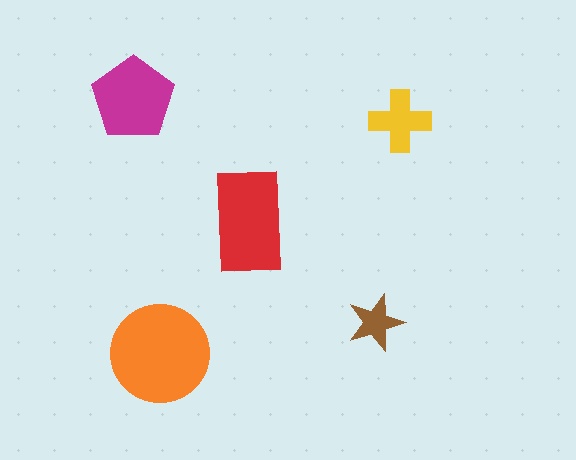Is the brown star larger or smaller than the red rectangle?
Smaller.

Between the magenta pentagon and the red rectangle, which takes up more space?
The red rectangle.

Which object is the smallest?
The brown star.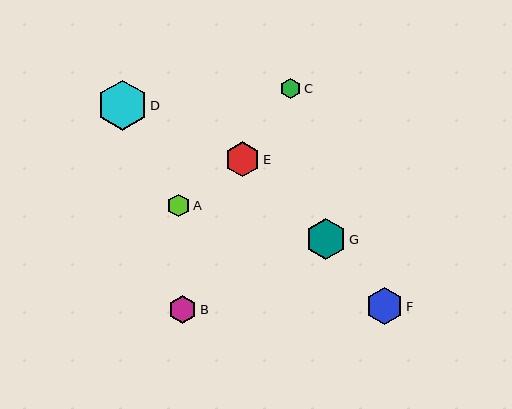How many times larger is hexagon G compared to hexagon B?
Hexagon G is approximately 1.4 times the size of hexagon B.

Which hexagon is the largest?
Hexagon D is the largest with a size of approximately 50 pixels.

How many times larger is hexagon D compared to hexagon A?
Hexagon D is approximately 2.2 times the size of hexagon A.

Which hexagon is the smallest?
Hexagon C is the smallest with a size of approximately 20 pixels.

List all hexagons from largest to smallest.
From largest to smallest: D, G, F, E, B, A, C.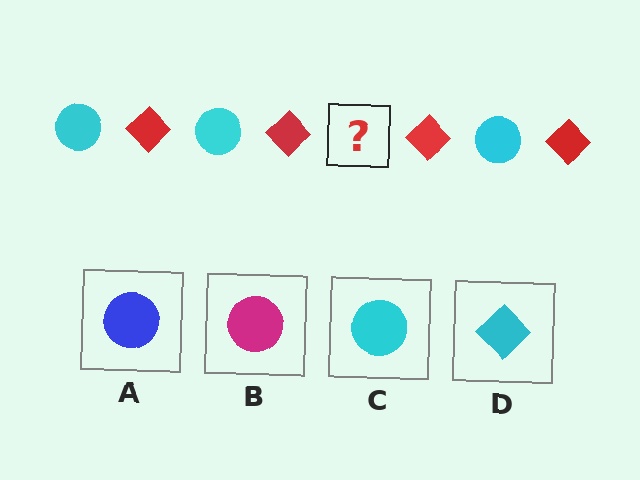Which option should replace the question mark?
Option C.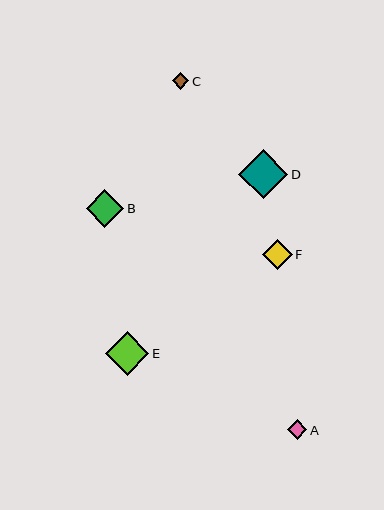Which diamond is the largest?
Diamond D is the largest with a size of approximately 49 pixels.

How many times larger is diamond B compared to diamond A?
Diamond B is approximately 1.9 times the size of diamond A.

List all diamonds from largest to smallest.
From largest to smallest: D, E, B, F, A, C.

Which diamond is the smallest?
Diamond C is the smallest with a size of approximately 17 pixels.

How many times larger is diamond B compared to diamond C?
Diamond B is approximately 2.3 times the size of diamond C.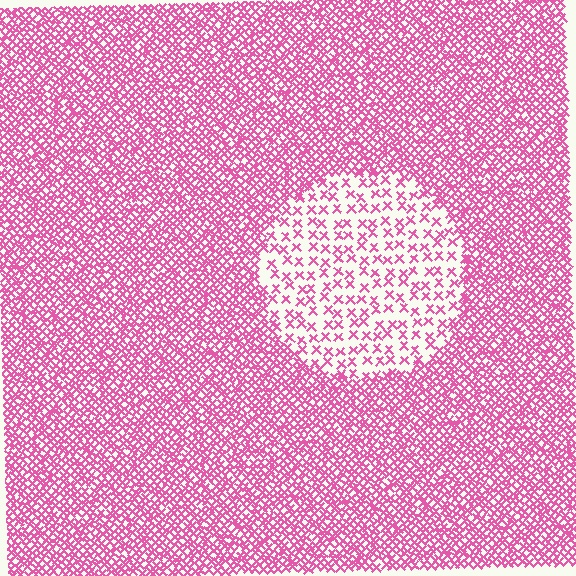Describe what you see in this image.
The image contains small pink elements arranged at two different densities. A circle-shaped region is visible where the elements are less densely packed than the surrounding area.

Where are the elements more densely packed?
The elements are more densely packed outside the circle boundary.